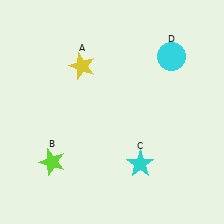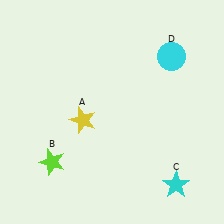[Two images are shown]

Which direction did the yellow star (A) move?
The yellow star (A) moved down.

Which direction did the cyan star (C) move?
The cyan star (C) moved right.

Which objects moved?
The objects that moved are: the yellow star (A), the cyan star (C).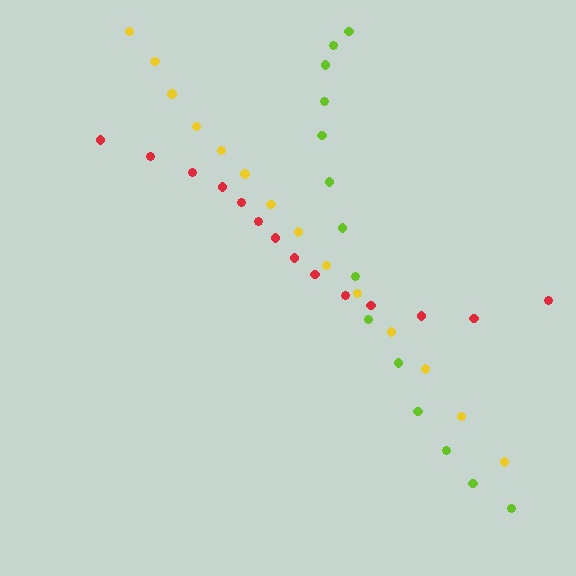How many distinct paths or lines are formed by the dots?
There are 3 distinct paths.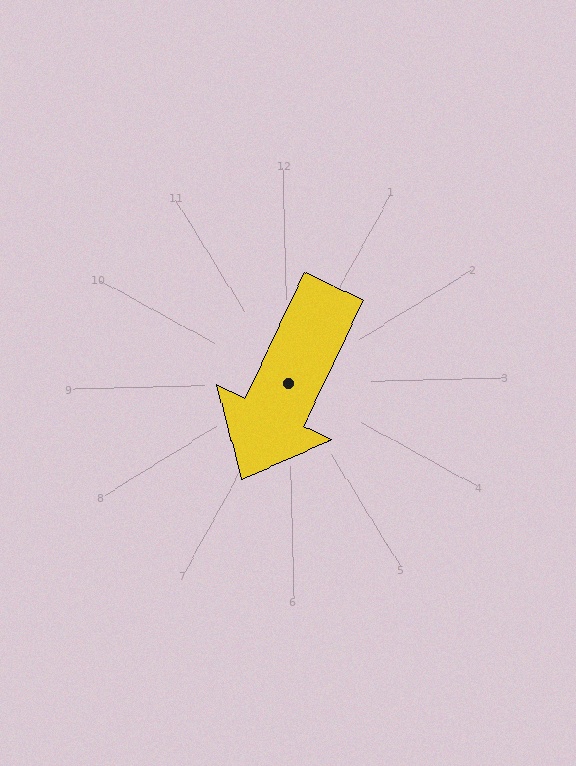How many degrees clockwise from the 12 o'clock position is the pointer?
Approximately 207 degrees.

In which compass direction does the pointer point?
Southwest.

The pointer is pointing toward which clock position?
Roughly 7 o'clock.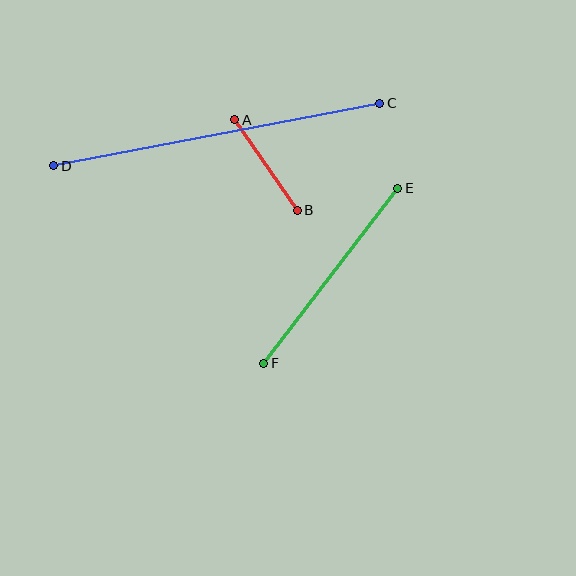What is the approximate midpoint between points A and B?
The midpoint is at approximately (266, 165) pixels.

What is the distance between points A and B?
The distance is approximately 110 pixels.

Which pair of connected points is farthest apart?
Points C and D are farthest apart.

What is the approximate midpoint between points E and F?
The midpoint is at approximately (331, 276) pixels.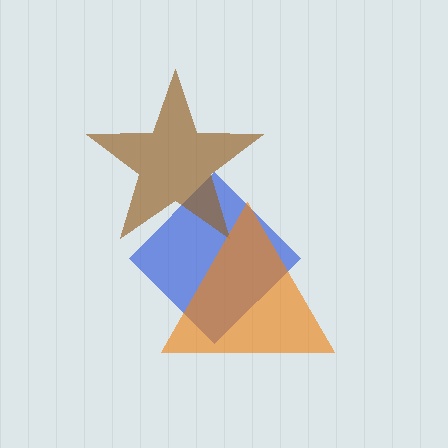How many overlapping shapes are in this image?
There are 3 overlapping shapes in the image.